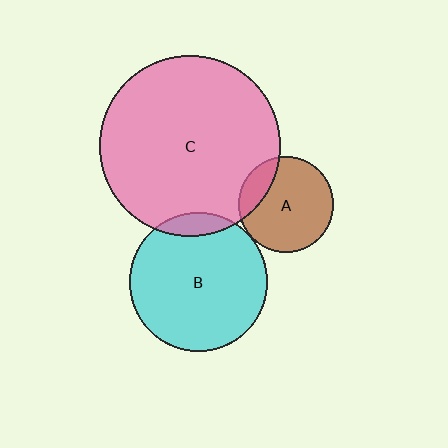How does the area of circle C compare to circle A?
Approximately 3.6 times.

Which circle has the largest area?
Circle C (pink).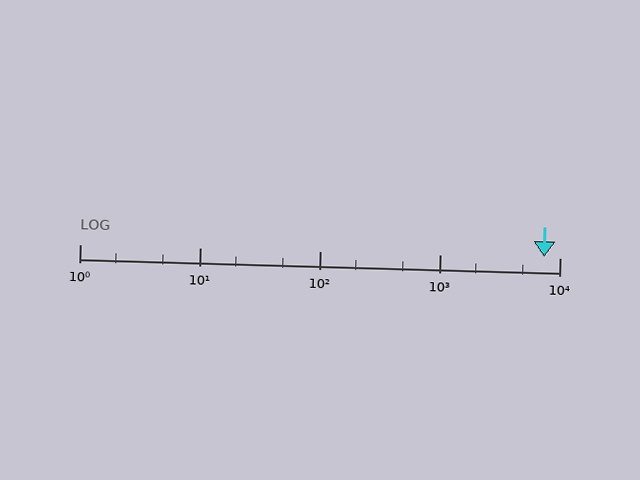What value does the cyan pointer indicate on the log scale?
The pointer indicates approximately 7400.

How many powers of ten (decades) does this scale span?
The scale spans 4 decades, from 1 to 10000.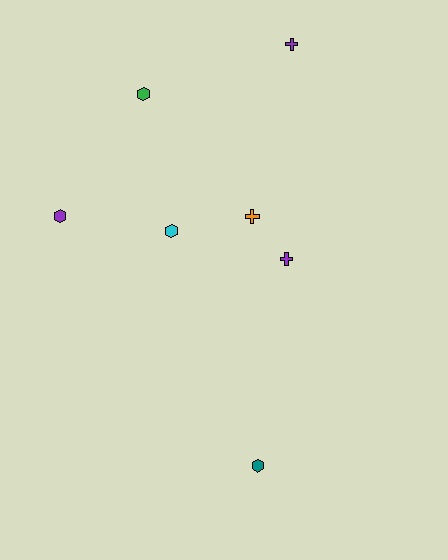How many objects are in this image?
There are 7 objects.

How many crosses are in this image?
There are 3 crosses.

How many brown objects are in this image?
There are no brown objects.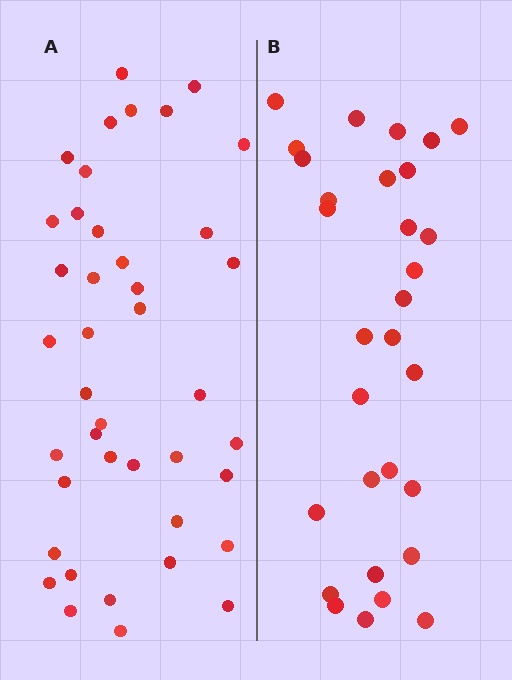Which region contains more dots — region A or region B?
Region A (the left region) has more dots.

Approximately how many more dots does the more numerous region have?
Region A has roughly 12 or so more dots than region B.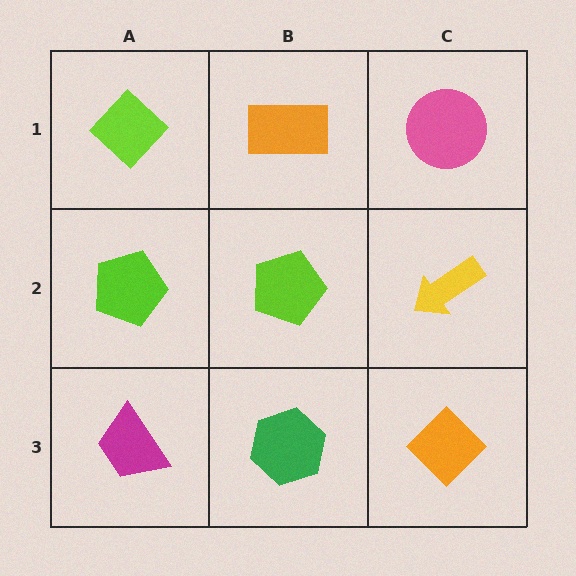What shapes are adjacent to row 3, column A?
A lime pentagon (row 2, column A), a green hexagon (row 3, column B).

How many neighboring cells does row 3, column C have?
2.